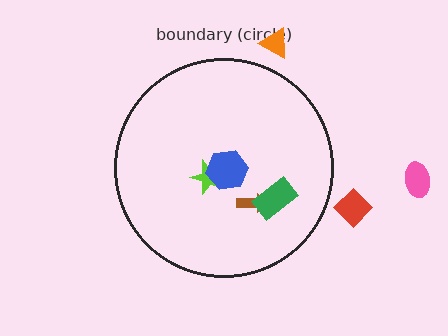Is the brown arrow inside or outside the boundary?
Inside.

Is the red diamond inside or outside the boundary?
Outside.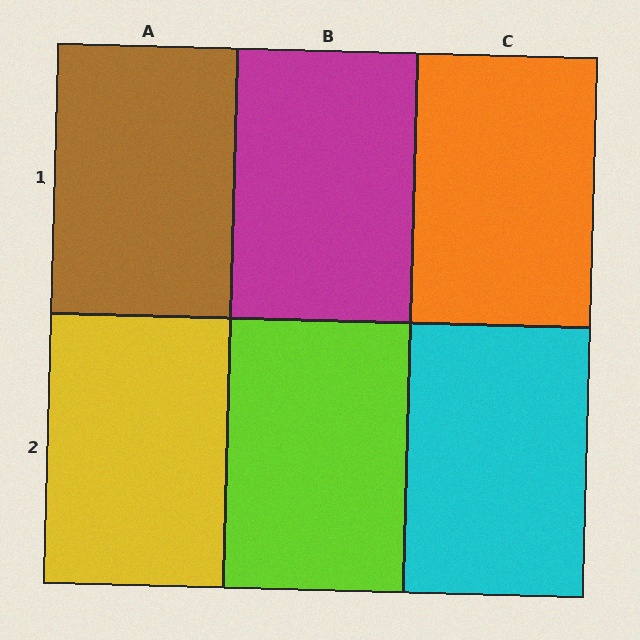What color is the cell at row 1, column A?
Brown.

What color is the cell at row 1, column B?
Magenta.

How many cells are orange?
1 cell is orange.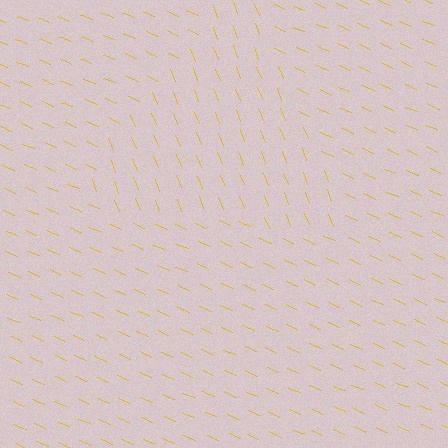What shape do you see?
I see a triangle.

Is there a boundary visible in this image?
Yes, there is a texture boundary formed by a change in line orientation.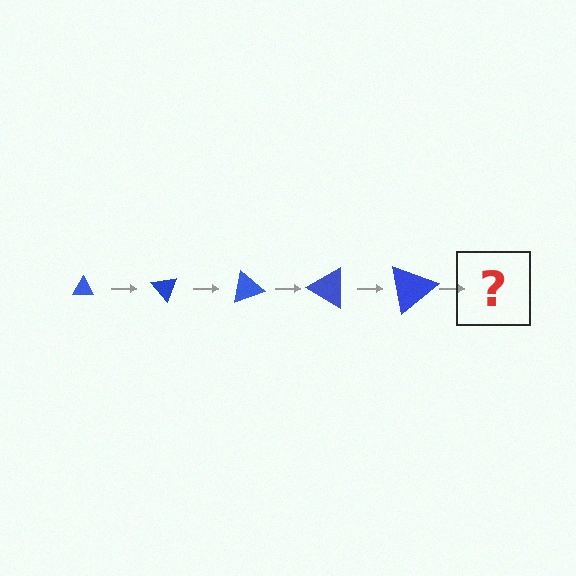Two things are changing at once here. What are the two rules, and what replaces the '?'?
The two rules are that the triangle grows larger each step and it rotates 50 degrees each step. The '?' should be a triangle, larger than the previous one and rotated 250 degrees from the start.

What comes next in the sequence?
The next element should be a triangle, larger than the previous one and rotated 250 degrees from the start.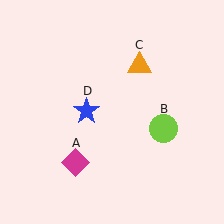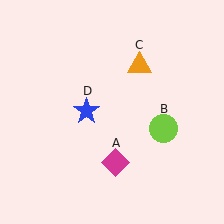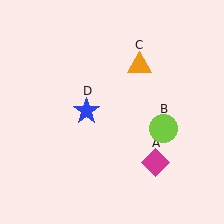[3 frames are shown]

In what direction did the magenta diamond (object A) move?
The magenta diamond (object A) moved right.